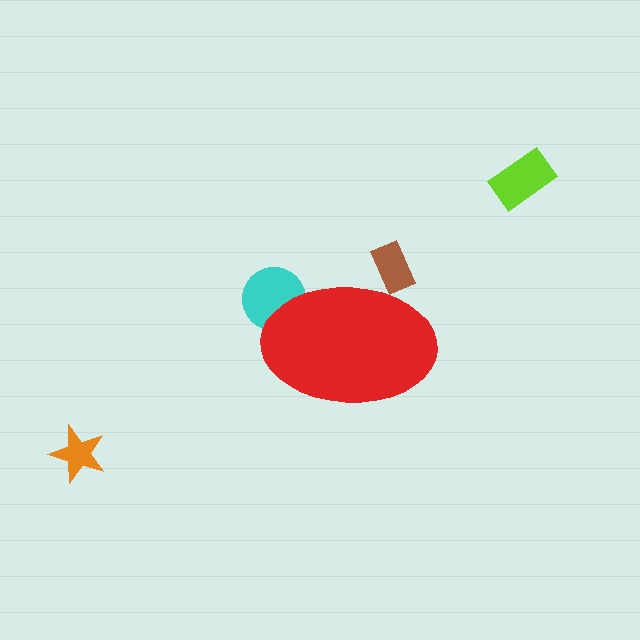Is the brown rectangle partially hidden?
Yes, the brown rectangle is partially hidden behind the red ellipse.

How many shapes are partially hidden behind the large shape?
2 shapes are partially hidden.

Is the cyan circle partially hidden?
Yes, the cyan circle is partially hidden behind the red ellipse.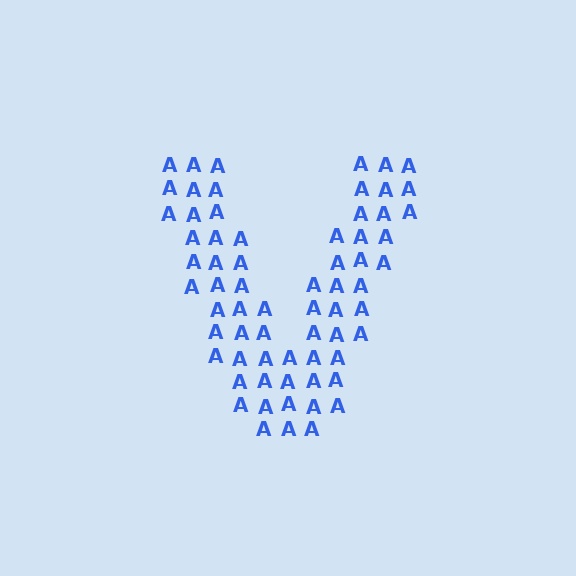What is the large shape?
The large shape is the letter V.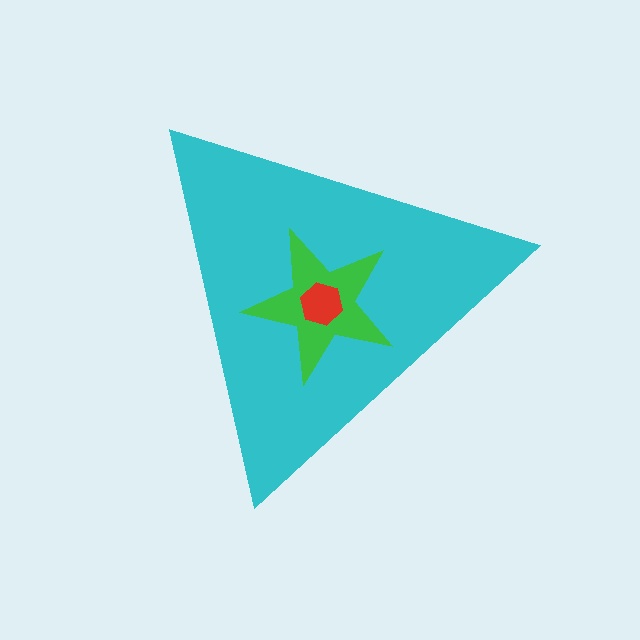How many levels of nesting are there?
3.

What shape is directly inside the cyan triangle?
The green star.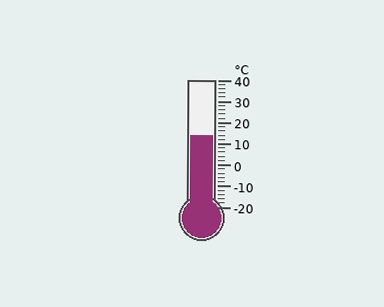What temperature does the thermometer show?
The thermometer shows approximately 14°C.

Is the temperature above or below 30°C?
The temperature is below 30°C.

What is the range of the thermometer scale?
The thermometer scale ranges from -20°C to 40°C.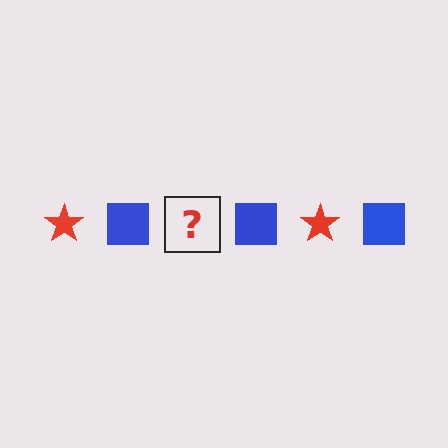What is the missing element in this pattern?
The missing element is a red star.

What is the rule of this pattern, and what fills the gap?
The rule is that the pattern alternates between red star and blue square. The gap should be filled with a red star.